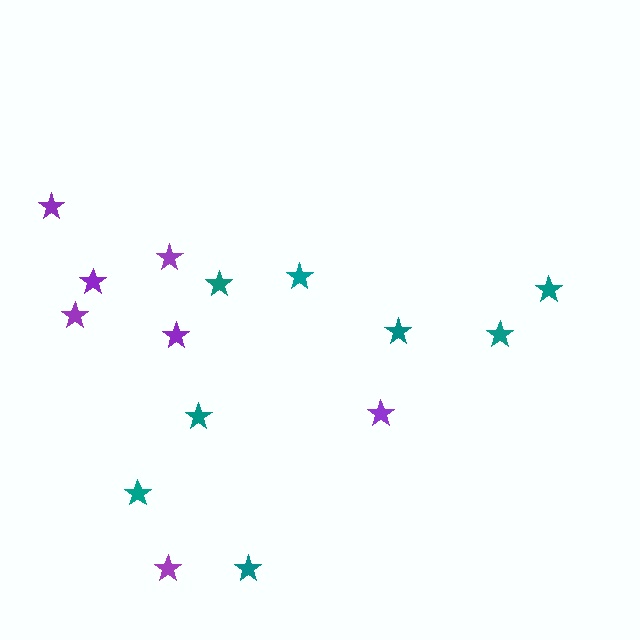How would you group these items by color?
There are 2 groups: one group of teal stars (8) and one group of purple stars (7).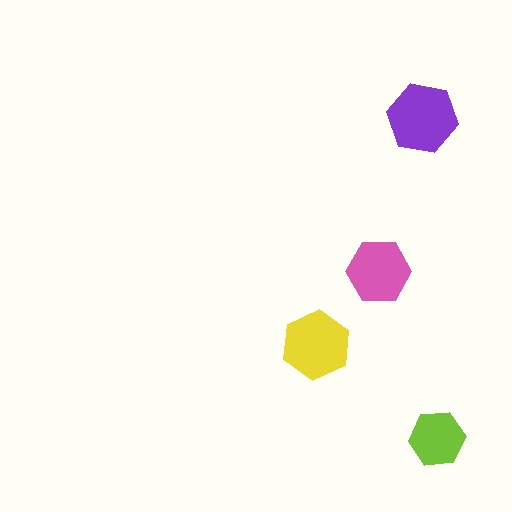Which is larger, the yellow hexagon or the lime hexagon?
The yellow one.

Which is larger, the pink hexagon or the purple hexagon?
The purple one.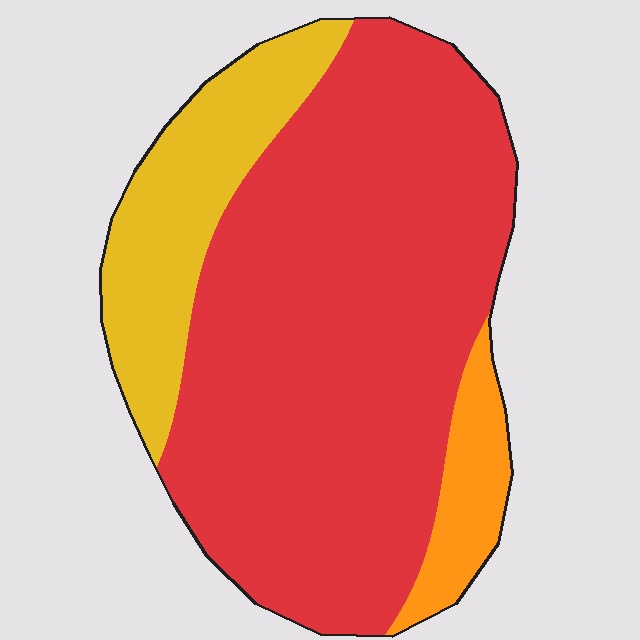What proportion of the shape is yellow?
Yellow takes up about one fifth (1/5) of the shape.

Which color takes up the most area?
Red, at roughly 75%.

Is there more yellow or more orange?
Yellow.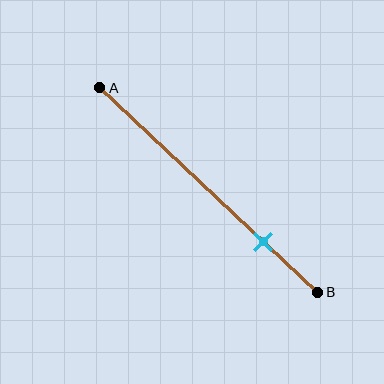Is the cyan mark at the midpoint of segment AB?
No, the mark is at about 75% from A, not at the 50% midpoint.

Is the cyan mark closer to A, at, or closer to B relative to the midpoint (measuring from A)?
The cyan mark is closer to point B than the midpoint of segment AB.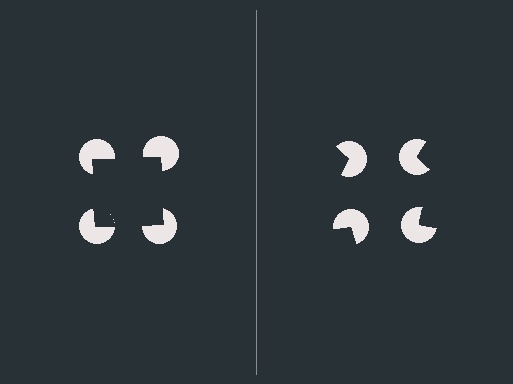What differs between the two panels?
The pac-man discs are positioned identically on both sides; only the wedge orientations differ. On the left they align to a square; on the right they are misaligned.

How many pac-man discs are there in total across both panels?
8 — 4 on each side.